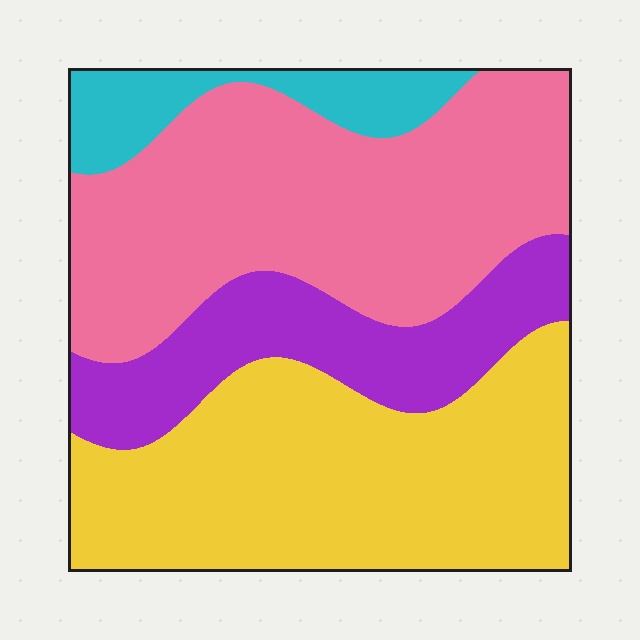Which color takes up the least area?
Cyan, at roughly 10%.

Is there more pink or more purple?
Pink.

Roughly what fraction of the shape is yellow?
Yellow covers roughly 35% of the shape.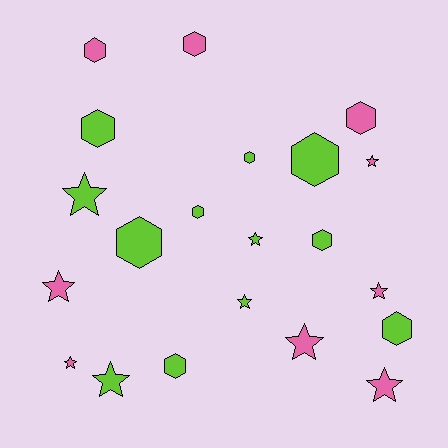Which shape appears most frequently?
Hexagon, with 11 objects.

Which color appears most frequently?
Lime, with 12 objects.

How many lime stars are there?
There are 4 lime stars.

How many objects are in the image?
There are 21 objects.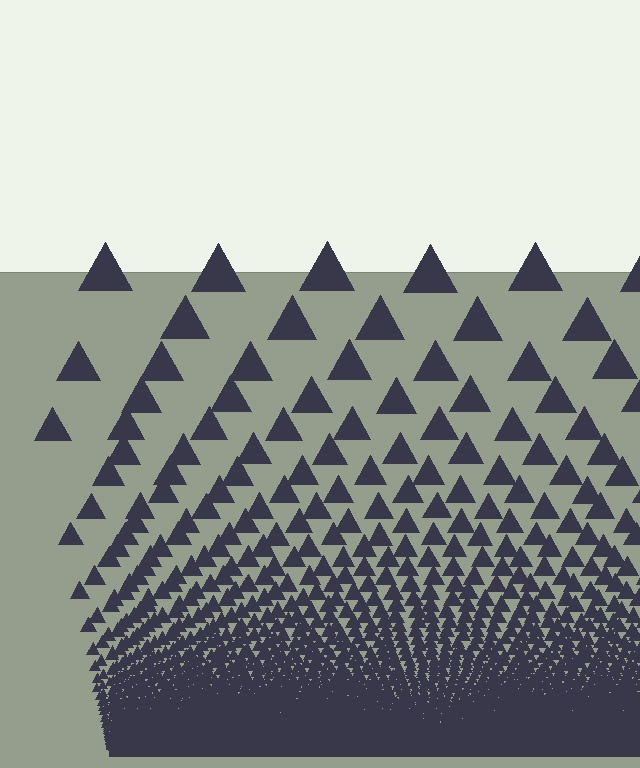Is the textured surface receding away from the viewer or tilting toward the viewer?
The surface appears to tilt toward the viewer. Texture elements get larger and sparser toward the top.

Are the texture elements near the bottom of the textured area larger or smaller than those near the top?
Smaller. The gradient is inverted — elements near the bottom are smaller and denser.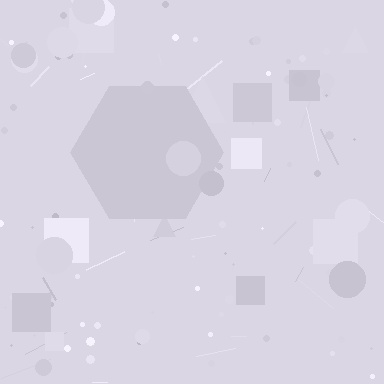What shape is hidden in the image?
A hexagon is hidden in the image.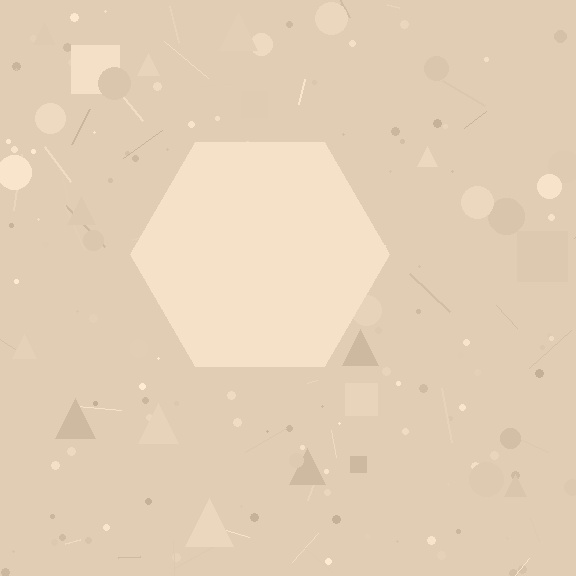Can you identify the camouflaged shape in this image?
The camouflaged shape is a hexagon.